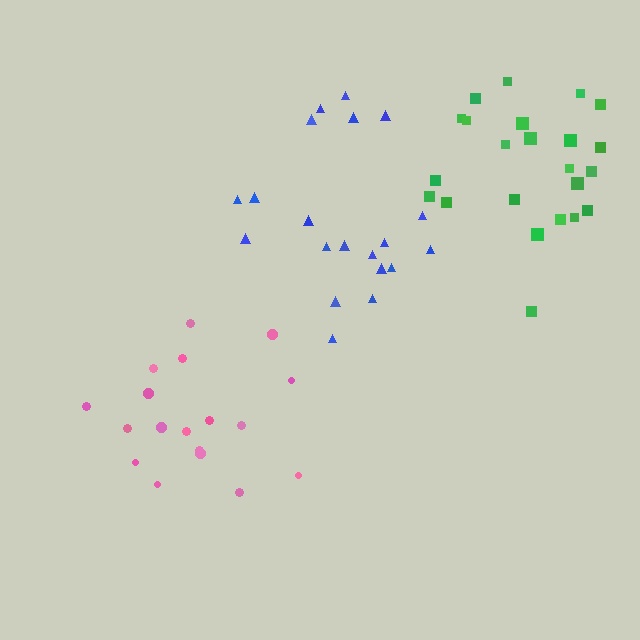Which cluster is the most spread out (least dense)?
Pink.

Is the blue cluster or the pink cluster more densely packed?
Blue.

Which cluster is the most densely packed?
Green.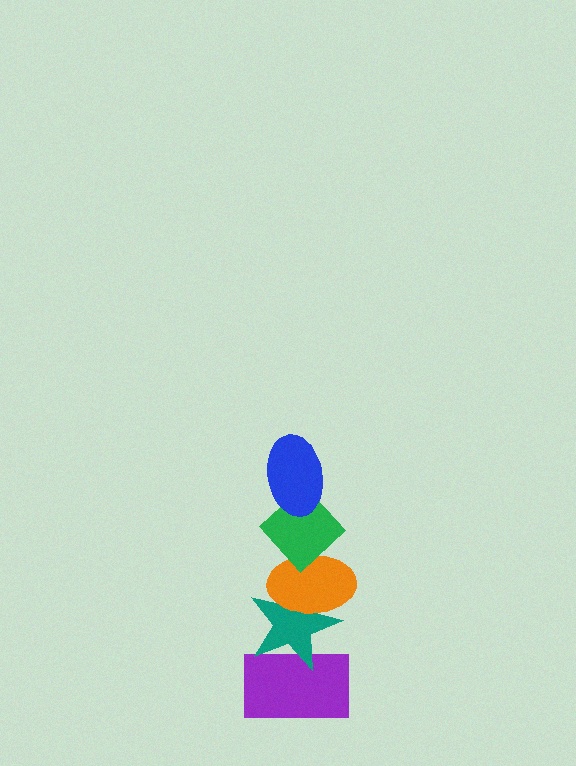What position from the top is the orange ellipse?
The orange ellipse is 3rd from the top.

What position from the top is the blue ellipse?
The blue ellipse is 1st from the top.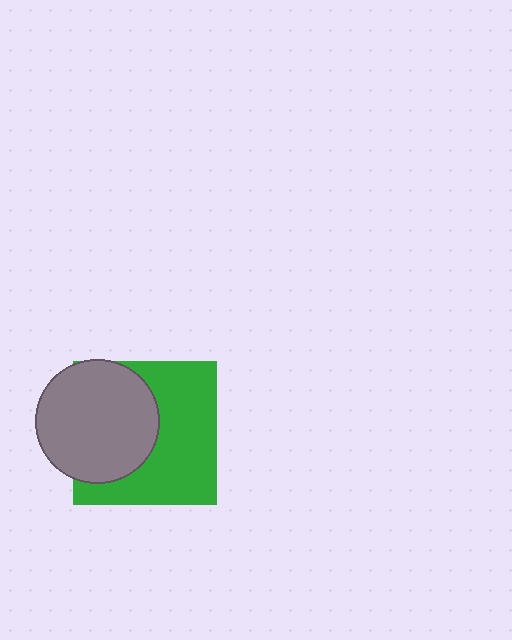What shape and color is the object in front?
The object in front is a gray circle.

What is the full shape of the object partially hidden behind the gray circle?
The partially hidden object is a green square.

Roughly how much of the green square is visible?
About half of it is visible (roughly 57%).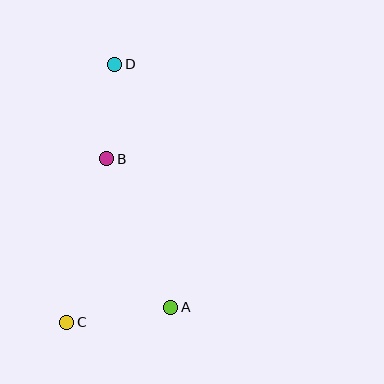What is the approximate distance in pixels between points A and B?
The distance between A and B is approximately 162 pixels.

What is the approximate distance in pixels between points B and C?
The distance between B and C is approximately 168 pixels.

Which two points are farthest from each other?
Points C and D are farthest from each other.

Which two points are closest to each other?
Points B and D are closest to each other.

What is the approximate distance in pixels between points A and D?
The distance between A and D is approximately 250 pixels.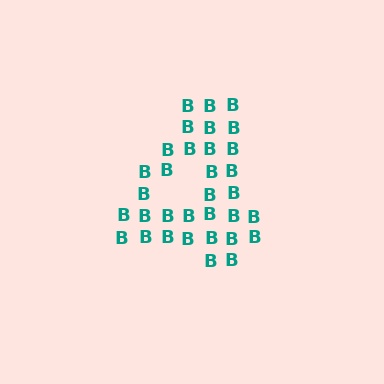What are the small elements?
The small elements are letter B's.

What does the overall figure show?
The overall figure shows the digit 4.